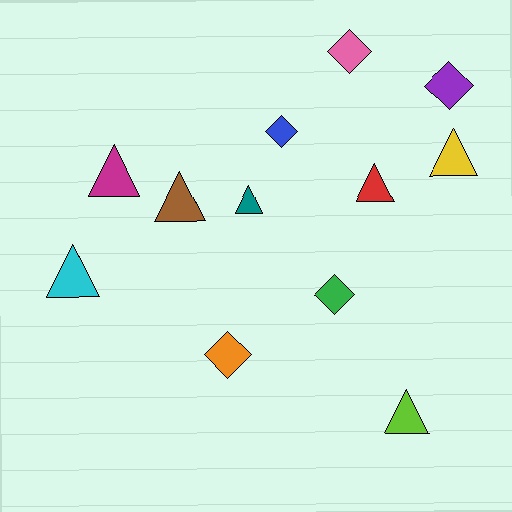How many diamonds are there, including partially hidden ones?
There are 5 diamonds.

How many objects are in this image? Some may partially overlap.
There are 12 objects.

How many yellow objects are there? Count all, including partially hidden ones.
There is 1 yellow object.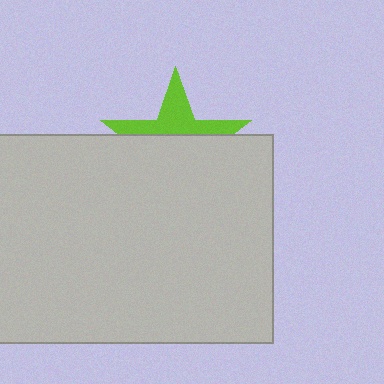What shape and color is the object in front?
The object in front is a light gray rectangle.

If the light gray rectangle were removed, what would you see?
You would see the complete lime star.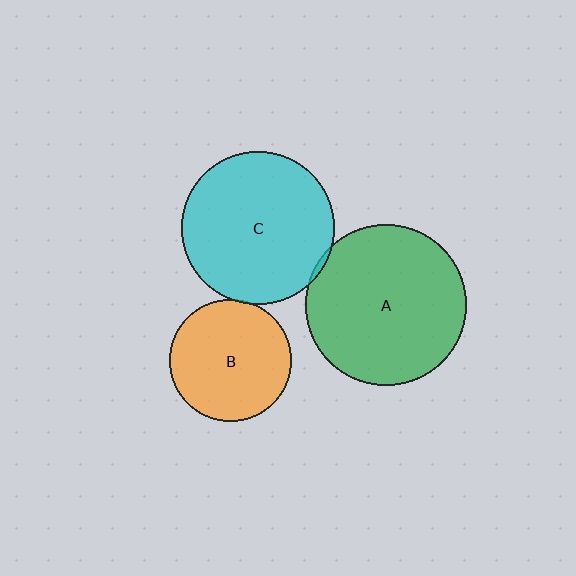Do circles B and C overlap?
Yes.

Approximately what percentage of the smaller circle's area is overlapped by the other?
Approximately 5%.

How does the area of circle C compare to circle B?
Approximately 1.6 times.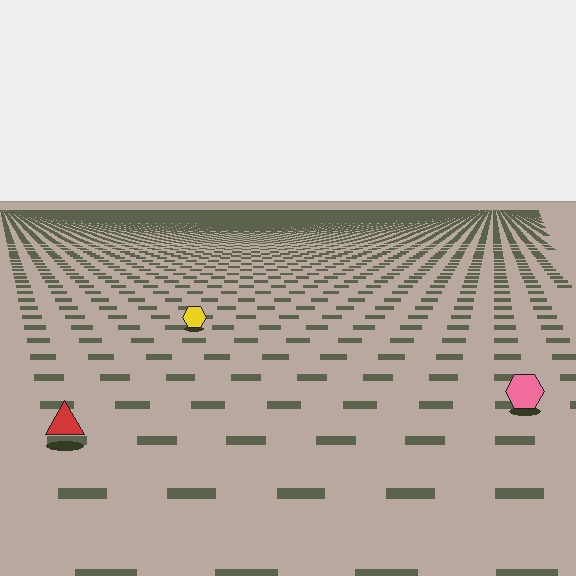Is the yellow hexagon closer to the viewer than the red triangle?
No. The red triangle is closer — you can tell from the texture gradient: the ground texture is coarser near it.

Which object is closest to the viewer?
The red triangle is closest. The texture marks near it are larger and more spread out.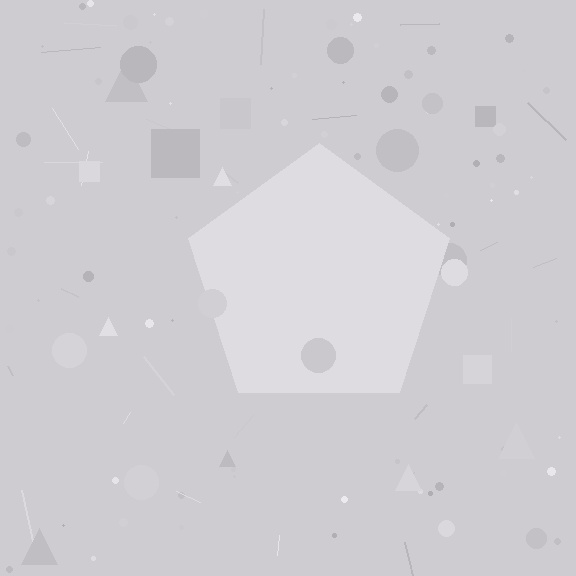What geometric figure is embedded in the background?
A pentagon is embedded in the background.